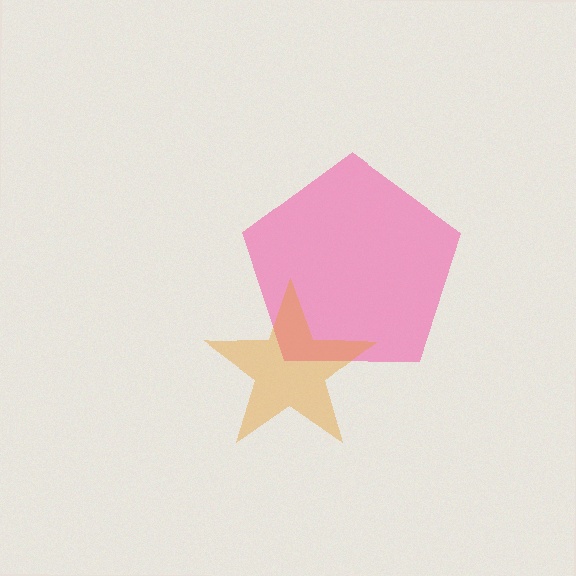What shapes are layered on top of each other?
The layered shapes are: a pink pentagon, an orange star.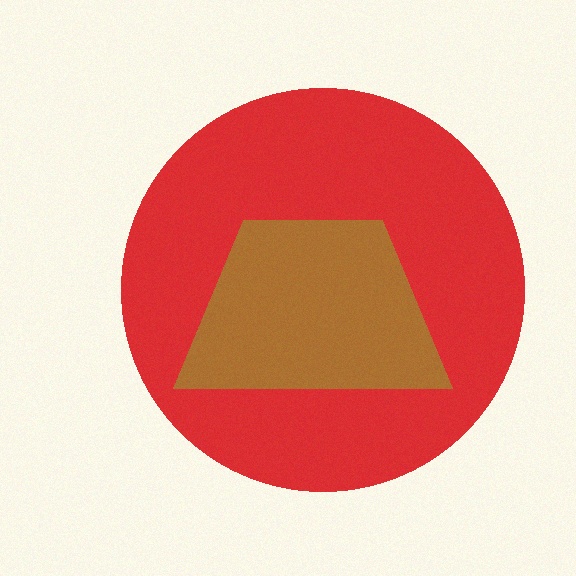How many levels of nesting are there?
2.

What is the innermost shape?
The brown trapezoid.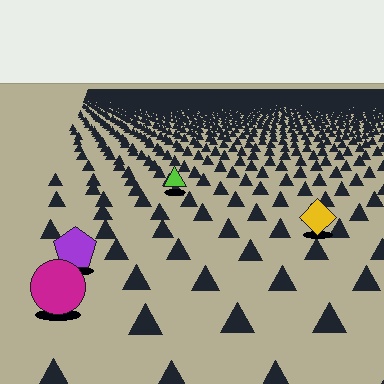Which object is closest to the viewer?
The magenta circle is closest. The texture marks near it are larger and more spread out.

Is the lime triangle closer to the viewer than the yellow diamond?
No. The yellow diamond is closer — you can tell from the texture gradient: the ground texture is coarser near it.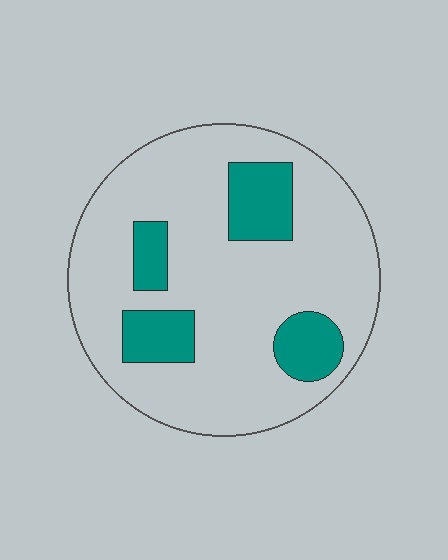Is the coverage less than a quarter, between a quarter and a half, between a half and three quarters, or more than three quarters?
Less than a quarter.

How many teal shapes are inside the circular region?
4.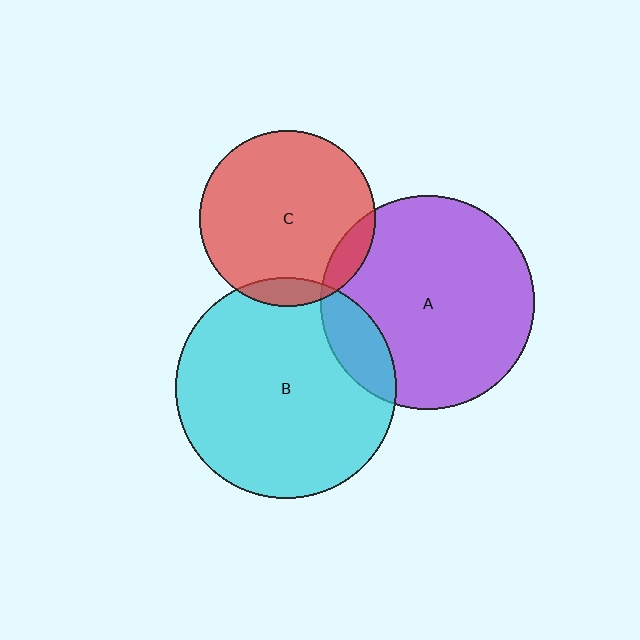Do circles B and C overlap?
Yes.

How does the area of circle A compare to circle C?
Approximately 1.5 times.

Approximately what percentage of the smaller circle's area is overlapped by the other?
Approximately 10%.